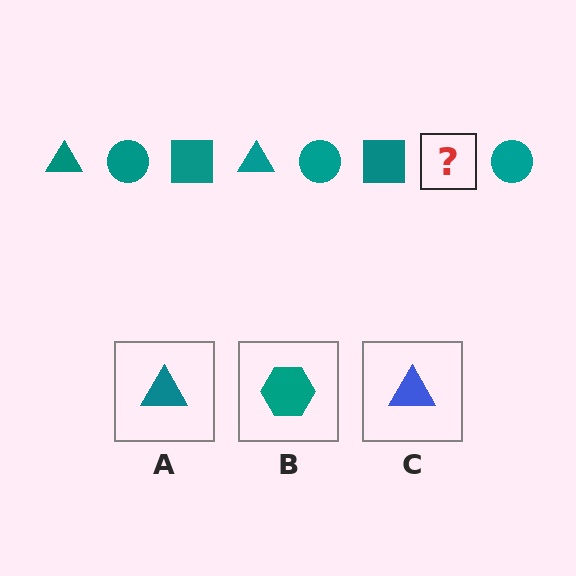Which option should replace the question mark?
Option A.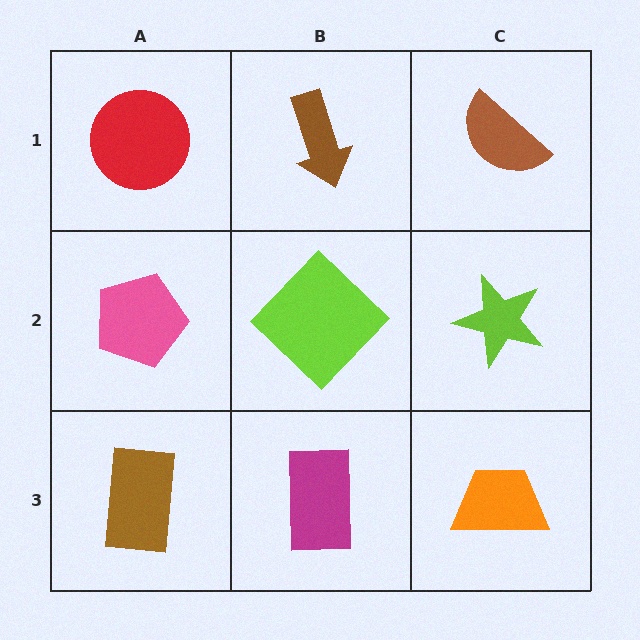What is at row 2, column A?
A pink pentagon.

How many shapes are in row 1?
3 shapes.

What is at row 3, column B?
A magenta rectangle.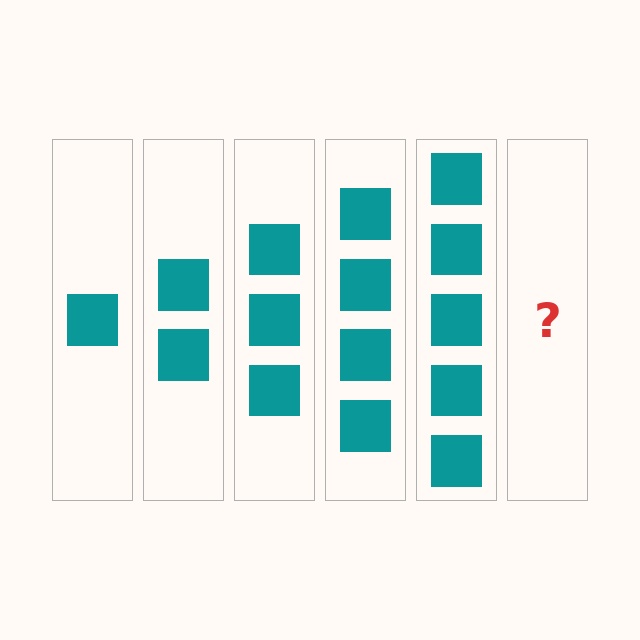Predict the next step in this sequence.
The next step is 6 squares.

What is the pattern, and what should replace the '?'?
The pattern is that each step adds one more square. The '?' should be 6 squares.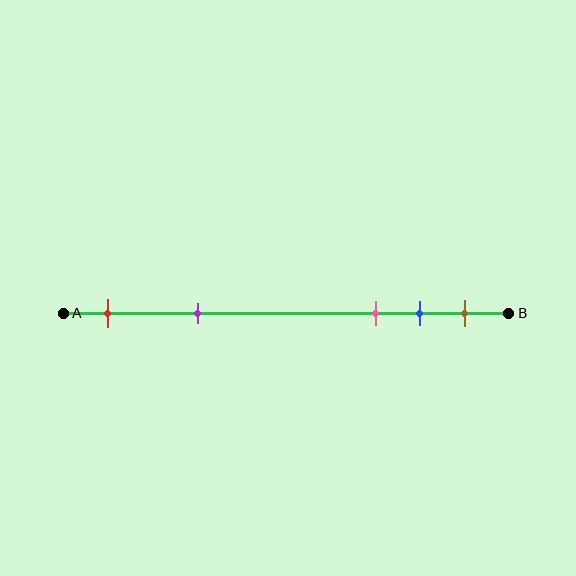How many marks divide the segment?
There are 5 marks dividing the segment.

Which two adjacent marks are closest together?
The blue and brown marks are the closest adjacent pair.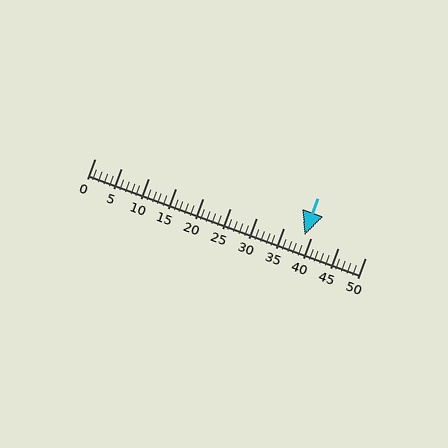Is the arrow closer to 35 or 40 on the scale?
The arrow is closer to 40.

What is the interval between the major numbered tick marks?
The major tick marks are spaced 5 units apart.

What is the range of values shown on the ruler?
The ruler shows values from 0 to 50.